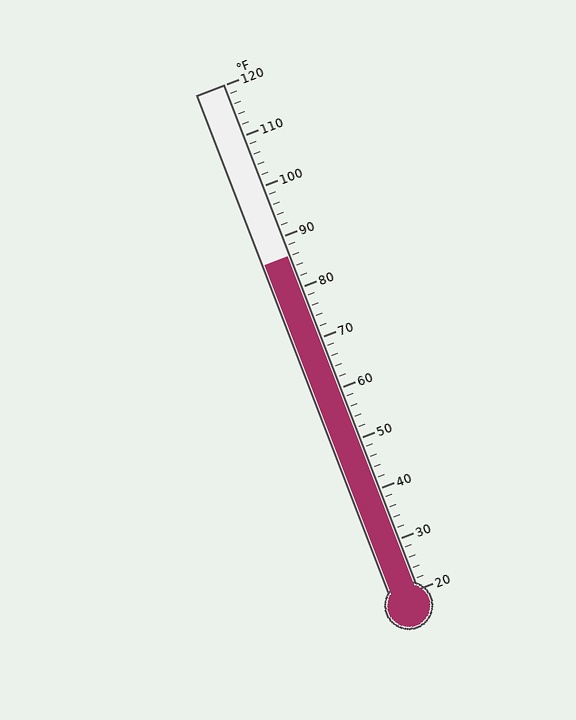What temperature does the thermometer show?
The thermometer shows approximately 86°F.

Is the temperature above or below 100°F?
The temperature is below 100°F.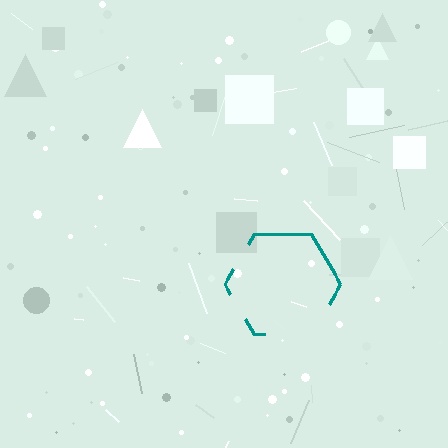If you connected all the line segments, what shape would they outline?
They would outline a hexagon.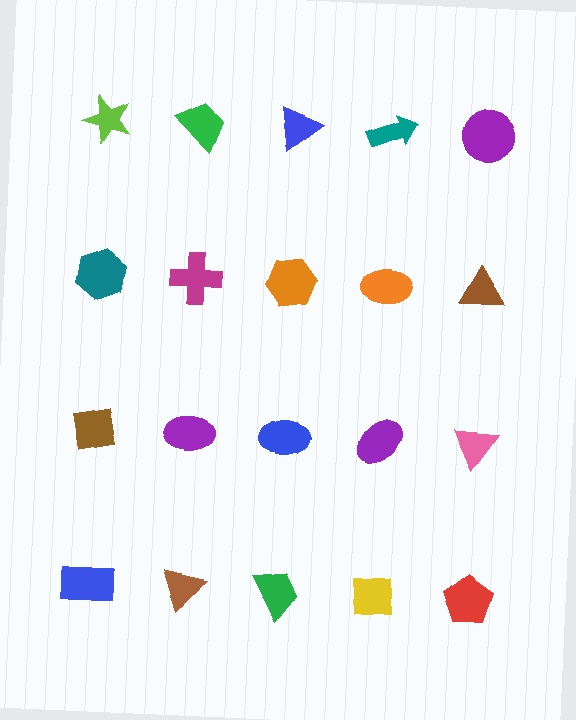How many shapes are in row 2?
5 shapes.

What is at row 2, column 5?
A brown triangle.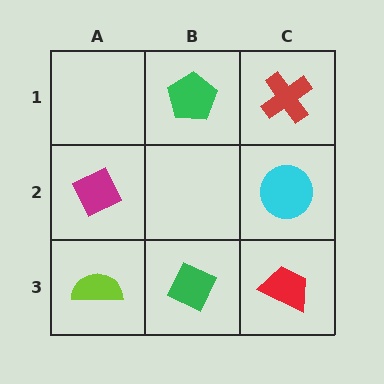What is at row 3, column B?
A green diamond.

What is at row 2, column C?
A cyan circle.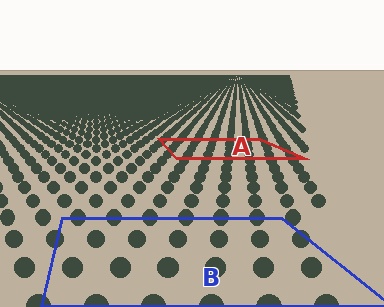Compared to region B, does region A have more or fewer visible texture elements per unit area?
Region A has more texture elements per unit area — they are packed more densely because it is farther away.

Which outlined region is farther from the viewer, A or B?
Region A is farther from the viewer — the texture elements inside it appear smaller and more densely packed.